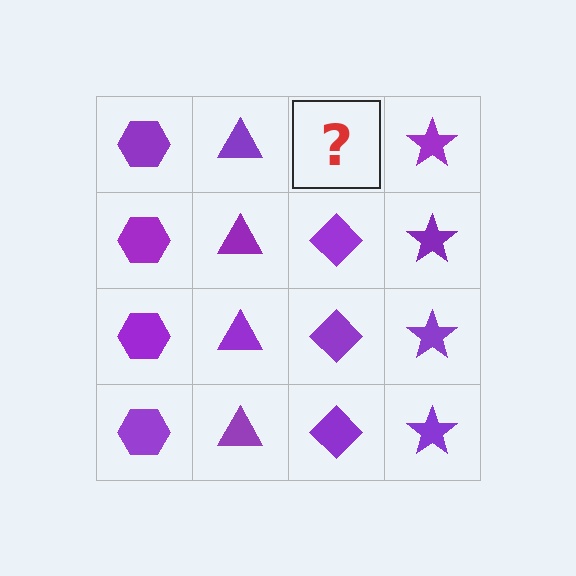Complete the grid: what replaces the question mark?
The question mark should be replaced with a purple diamond.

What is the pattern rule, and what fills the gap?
The rule is that each column has a consistent shape. The gap should be filled with a purple diamond.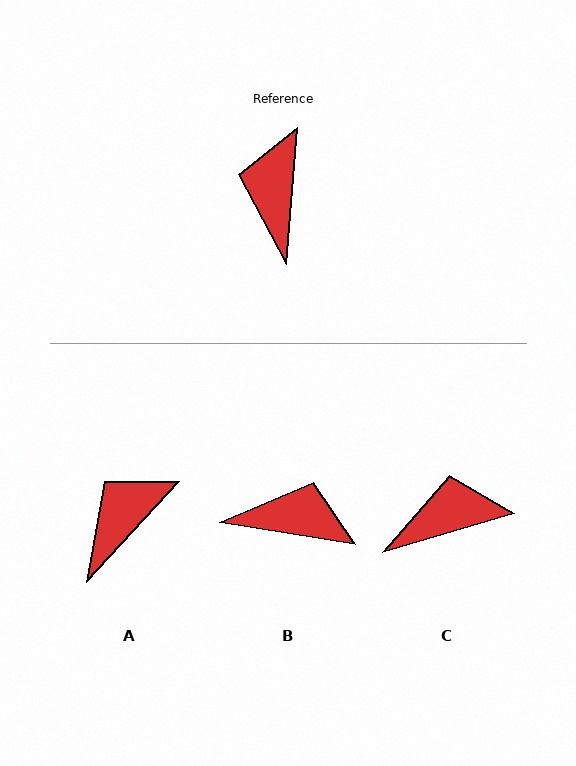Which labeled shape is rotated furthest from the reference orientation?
B, about 94 degrees away.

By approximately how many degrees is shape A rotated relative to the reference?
Approximately 38 degrees clockwise.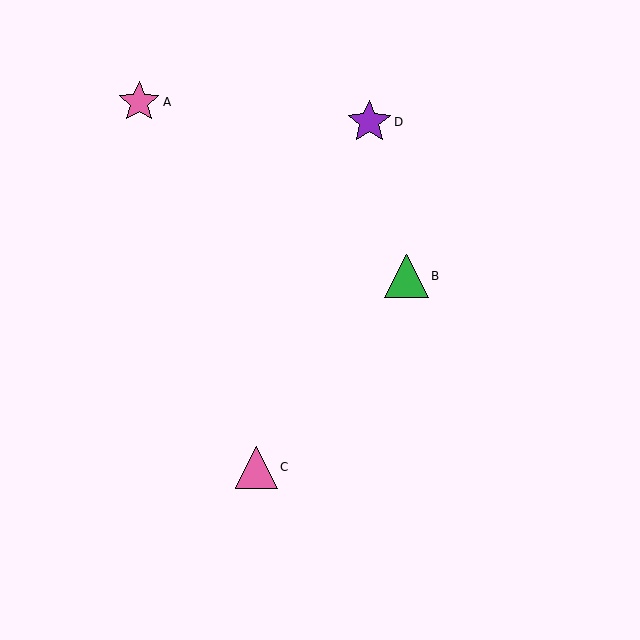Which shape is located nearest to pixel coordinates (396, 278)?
The green triangle (labeled B) at (406, 276) is nearest to that location.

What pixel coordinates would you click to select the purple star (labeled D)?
Click at (369, 122) to select the purple star D.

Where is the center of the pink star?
The center of the pink star is at (139, 102).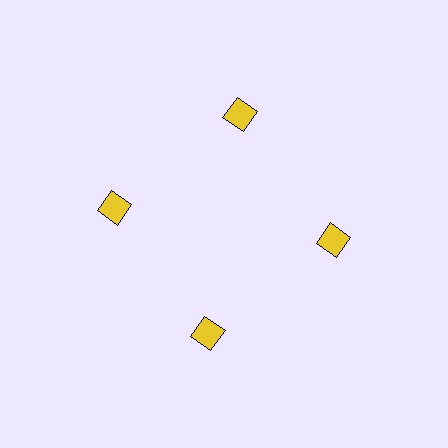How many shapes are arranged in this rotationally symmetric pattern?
There are 4 shapes, arranged in 4 groups of 1.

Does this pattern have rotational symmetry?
Yes, this pattern has 4-fold rotational symmetry. It looks the same after rotating 90 degrees around the center.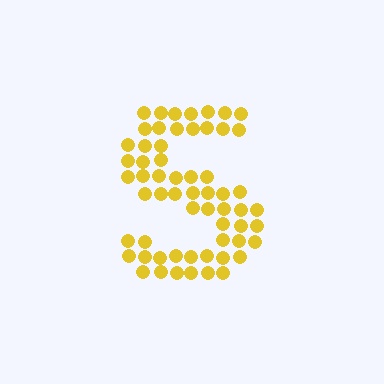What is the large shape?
The large shape is the letter S.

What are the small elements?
The small elements are circles.